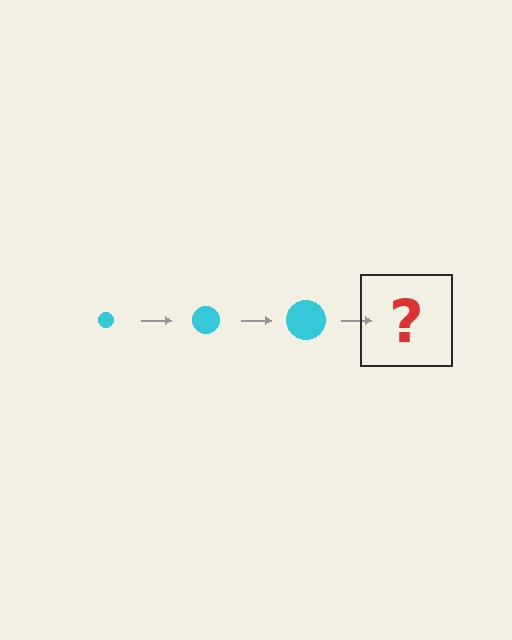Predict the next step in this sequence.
The next step is a cyan circle, larger than the previous one.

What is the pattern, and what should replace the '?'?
The pattern is that the circle gets progressively larger each step. The '?' should be a cyan circle, larger than the previous one.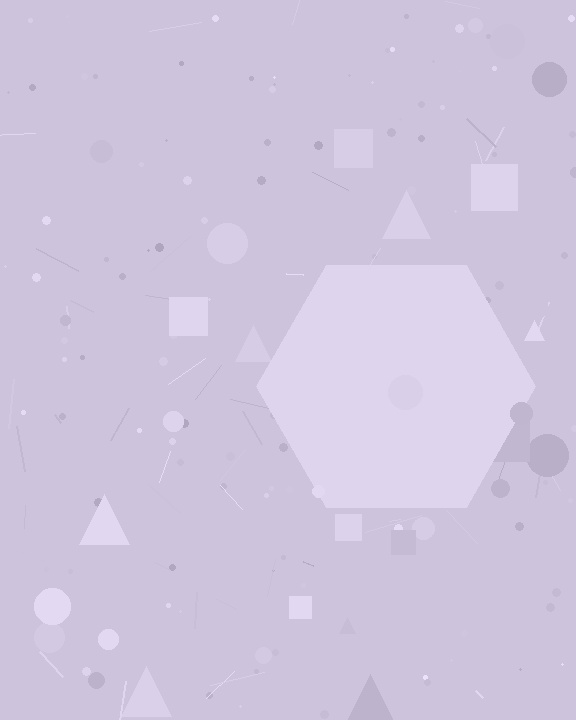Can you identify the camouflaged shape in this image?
The camouflaged shape is a hexagon.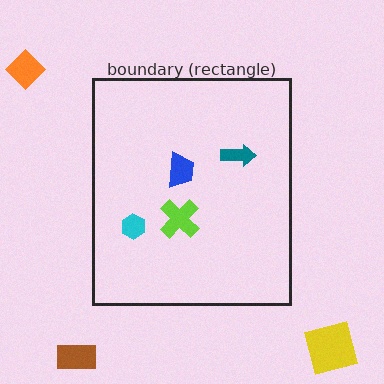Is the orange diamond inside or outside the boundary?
Outside.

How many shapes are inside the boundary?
4 inside, 3 outside.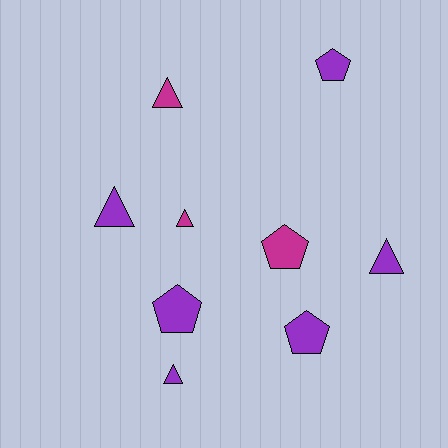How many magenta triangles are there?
There are 2 magenta triangles.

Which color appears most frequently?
Purple, with 6 objects.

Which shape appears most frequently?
Triangle, with 5 objects.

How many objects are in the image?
There are 9 objects.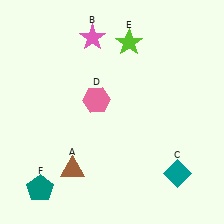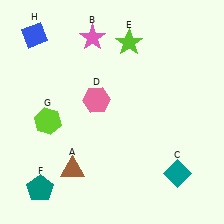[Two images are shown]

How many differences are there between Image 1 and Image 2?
There are 2 differences between the two images.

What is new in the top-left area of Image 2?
A blue diamond (H) was added in the top-left area of Image 2.